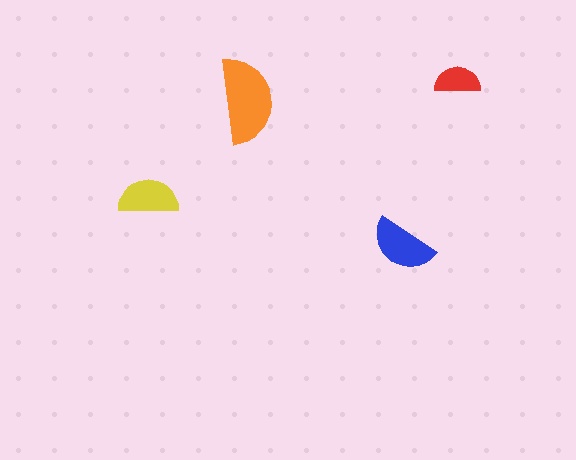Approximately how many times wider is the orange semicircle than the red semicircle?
About 2 times wider.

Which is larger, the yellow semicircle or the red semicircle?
The yellow one.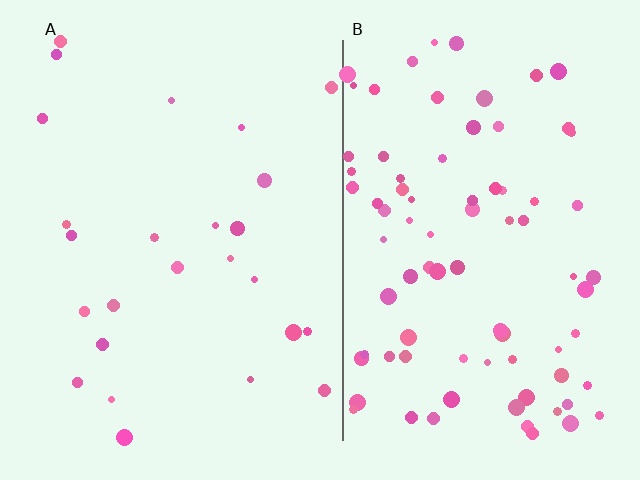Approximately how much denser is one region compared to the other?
Approximately 3.3× — region B over region A.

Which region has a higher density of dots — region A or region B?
B (the right).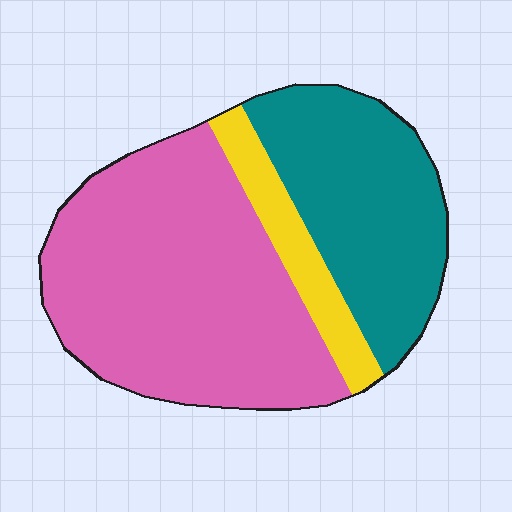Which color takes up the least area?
Yellow, at roughly 10%.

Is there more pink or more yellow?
Pink.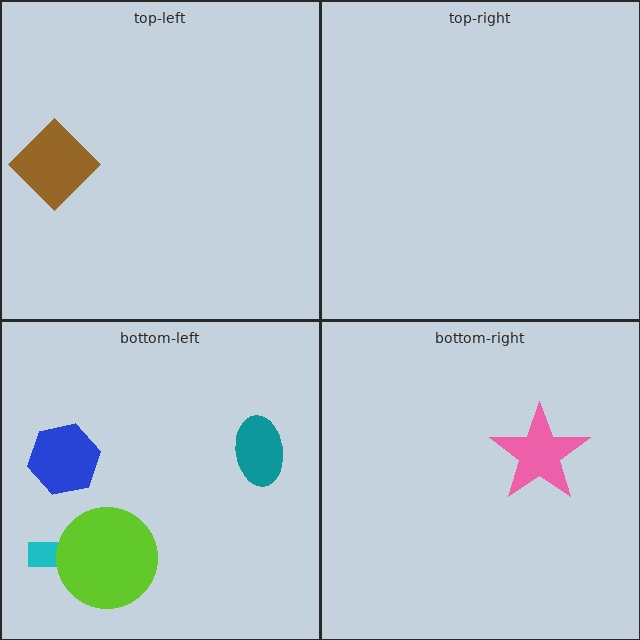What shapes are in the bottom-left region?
The cyan arrow, the teal ellipse, the blue hexagon, the lime circle.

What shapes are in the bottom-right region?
The pink star.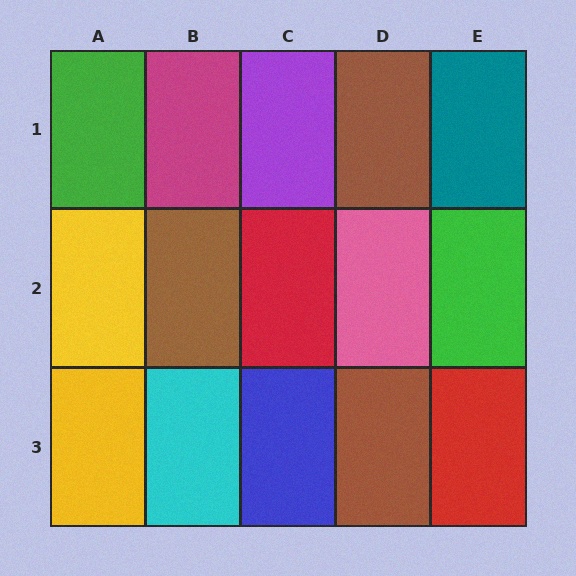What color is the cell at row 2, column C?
Red.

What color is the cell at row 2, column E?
Green.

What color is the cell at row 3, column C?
Blue.